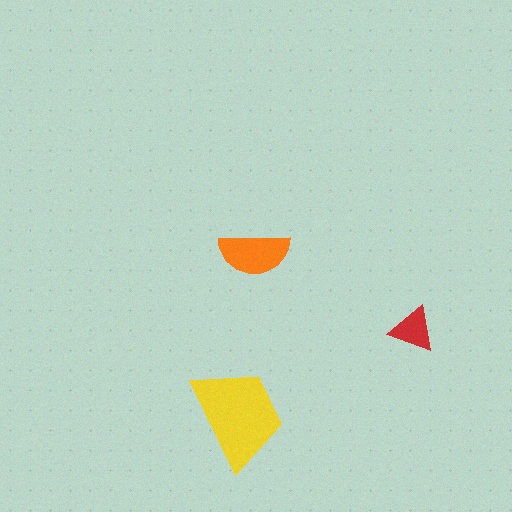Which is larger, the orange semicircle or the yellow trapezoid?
The yellow trapezoid.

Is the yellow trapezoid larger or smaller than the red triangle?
Larger.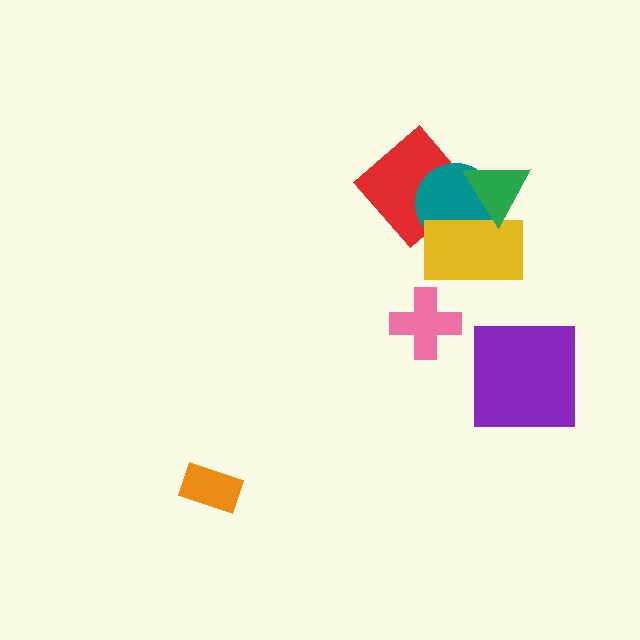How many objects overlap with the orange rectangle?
0 objects overlap with the orange rectangle.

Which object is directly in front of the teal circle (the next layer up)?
The yellow rectangle is directly in front of the teal circle.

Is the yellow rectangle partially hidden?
Yes, it is partially covered by another shape.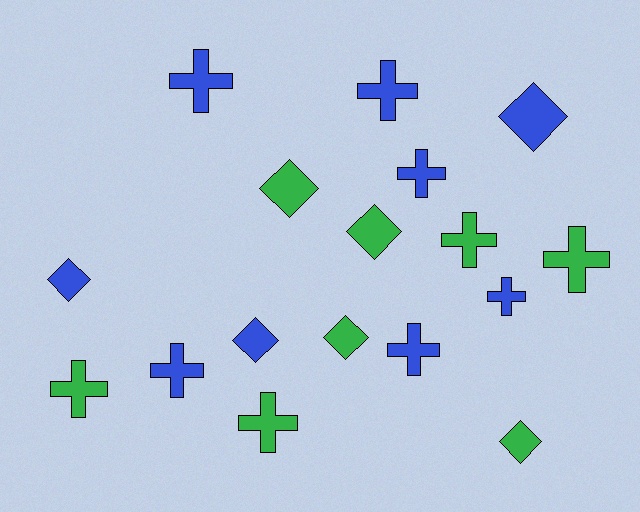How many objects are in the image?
There are 17 objects.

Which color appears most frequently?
Blue, with 9 objects.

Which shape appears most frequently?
Cross, with 10 objects.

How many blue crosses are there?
There are 6 blue crosses.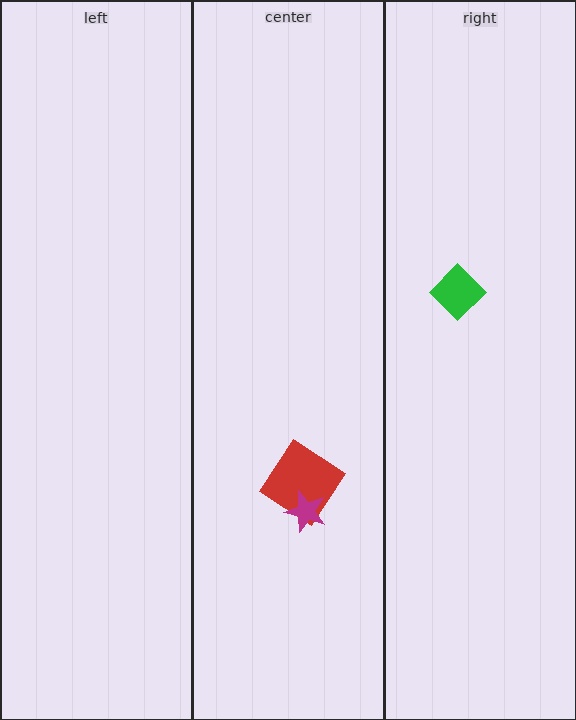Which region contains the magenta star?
The center region.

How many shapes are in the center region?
2.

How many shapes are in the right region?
1.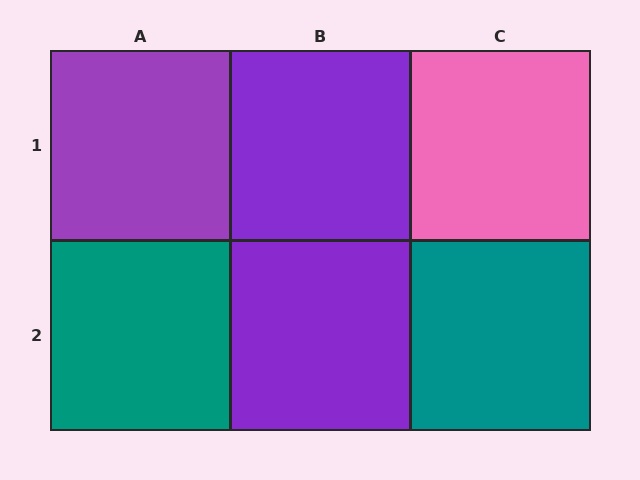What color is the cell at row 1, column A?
Purple.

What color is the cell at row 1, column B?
Purple.